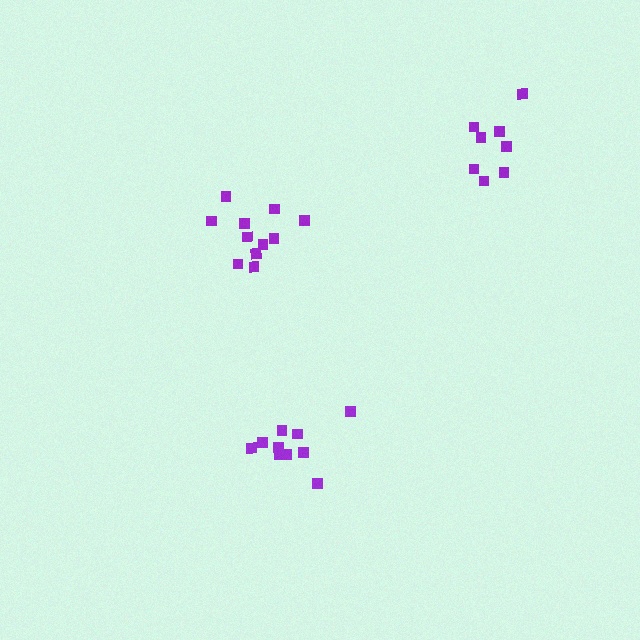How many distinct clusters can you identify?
There are 3 distinct clusters.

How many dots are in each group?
Group 1: 11 dots, Group 2: 10 dots, Group 3: 8 dots (29 total).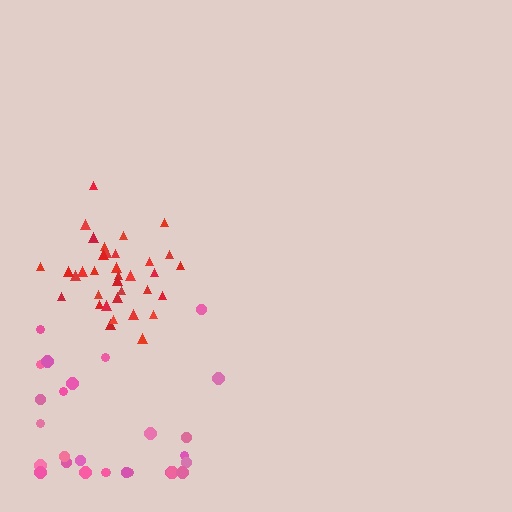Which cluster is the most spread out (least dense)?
Pink.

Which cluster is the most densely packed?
Red.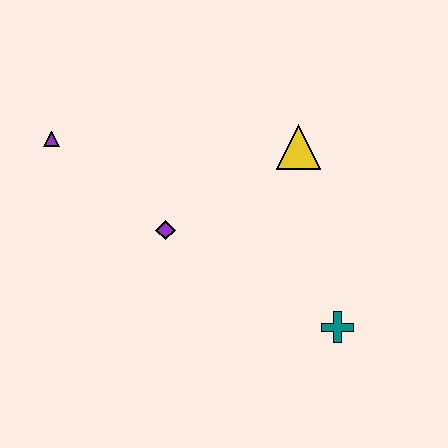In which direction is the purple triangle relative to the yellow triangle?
The purple triangle is to the left of the yellow triangle.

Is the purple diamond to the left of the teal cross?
Yes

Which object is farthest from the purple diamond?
The teal cross is farthest from the purple diamond.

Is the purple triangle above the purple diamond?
Yes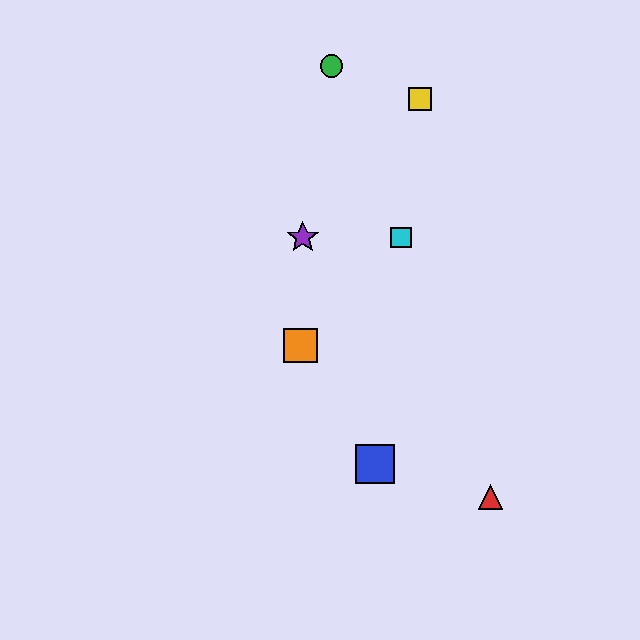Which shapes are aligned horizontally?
The purple star, the cyan square are aligned horizontally.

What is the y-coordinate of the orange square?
The orange square is at y≈345.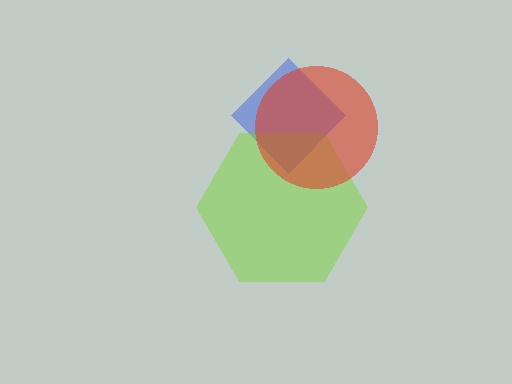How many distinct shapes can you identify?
There are 3 distinct shapes: a blue diamond, a lime hexagon, a red circle.